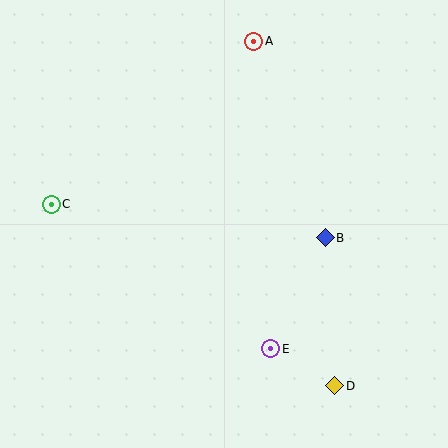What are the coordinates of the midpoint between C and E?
The midpoint between C and E is at (161, 277).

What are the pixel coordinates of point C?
Point C is at (51, 204).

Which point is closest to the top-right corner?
Point A is closest to the top-right corner.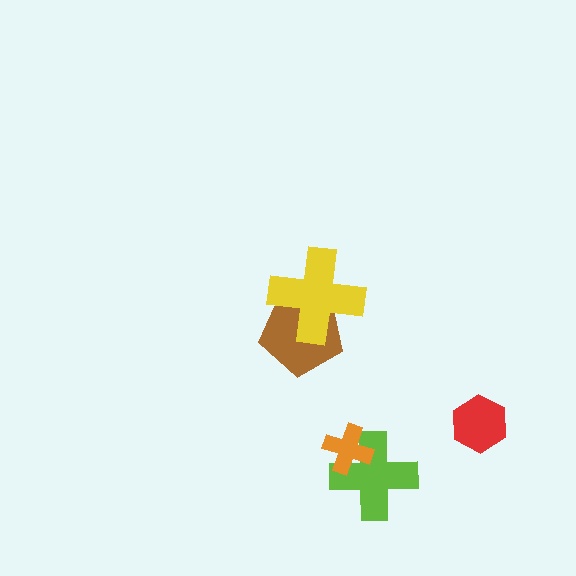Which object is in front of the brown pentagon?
The yellow cross is in front of the brown pentagon.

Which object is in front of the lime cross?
The orange cross is in front of the lime cross.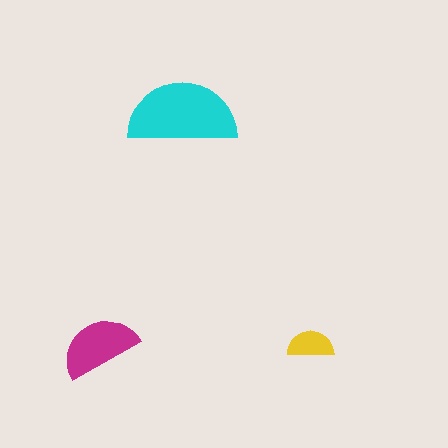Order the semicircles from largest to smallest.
the cyan one, the magenta one, the yellow one.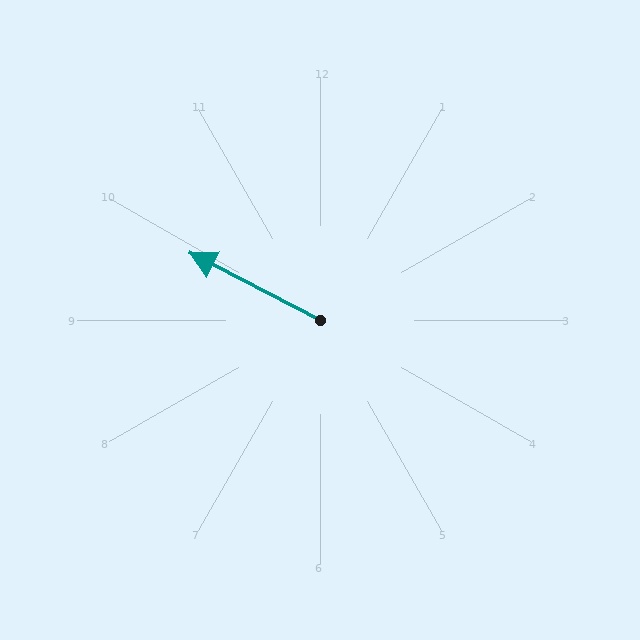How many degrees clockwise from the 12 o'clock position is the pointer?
Approximately 297 degrees.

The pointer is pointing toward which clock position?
Roughly 10 o'clock.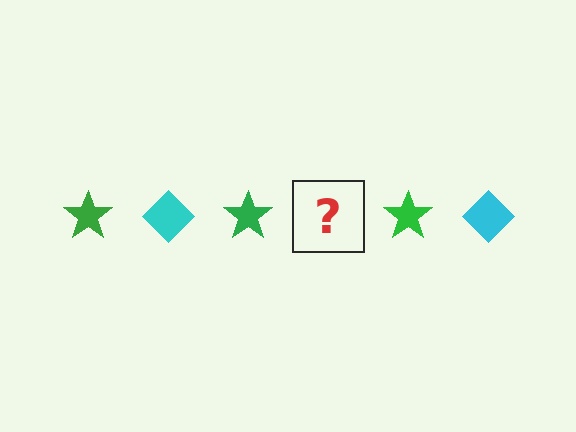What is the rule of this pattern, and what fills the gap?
The rule is that the pattern alternates between green star and cyan diamond. The gap should be filled with a cyan diamond.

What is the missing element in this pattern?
The missing element is a cyan diamond.